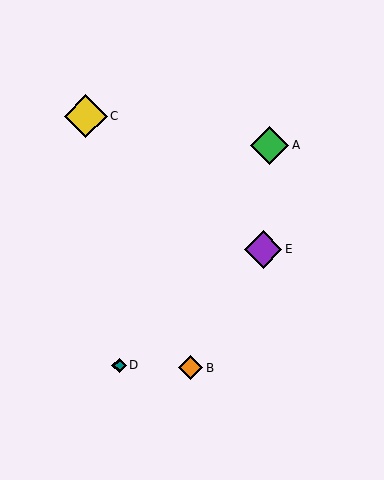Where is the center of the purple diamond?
The center of the purple diamond is at (263, 249).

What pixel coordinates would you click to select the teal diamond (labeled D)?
Click at (119, 365) to select the teal diamond D.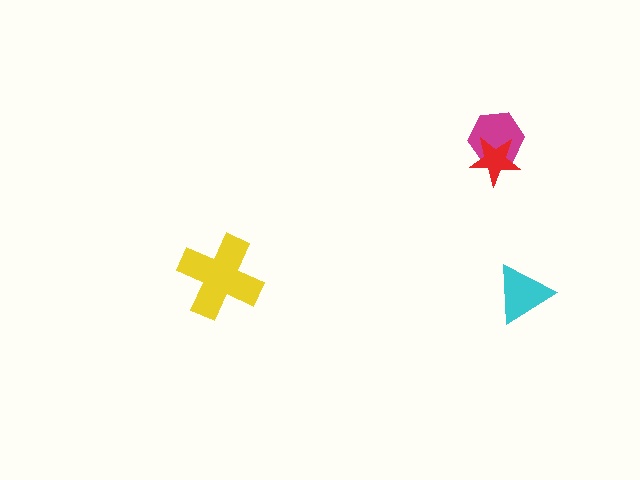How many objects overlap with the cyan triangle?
0 objects overlap with the cyan triangle.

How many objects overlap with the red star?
1 object overlaps with the red star.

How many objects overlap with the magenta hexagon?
1 object overlaps with the magenta hexagon.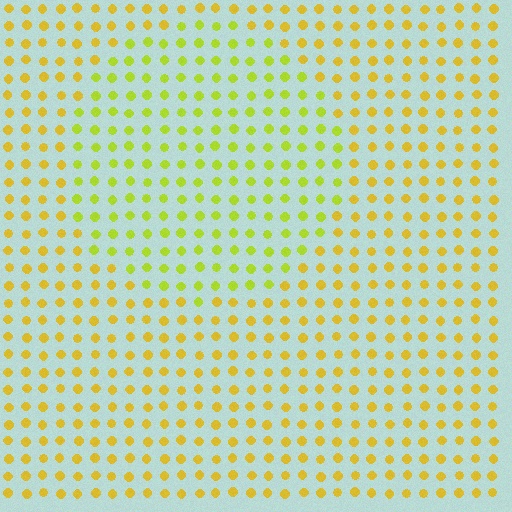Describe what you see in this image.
The image is filled with small yellow elements in a uniform arrangement. A circle-shaped region is visible where the elements are tinted to a slightly different hue, forming a subtle color boundary.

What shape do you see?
I see a circle.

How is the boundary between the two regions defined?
The boundary is defined purely by a slight shift in hue (about 28 degrees). Spacing, size, and orientation are identical on both sides.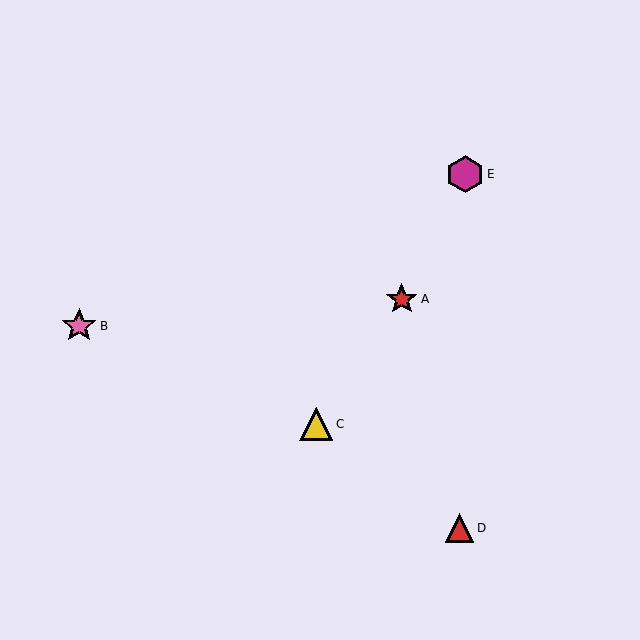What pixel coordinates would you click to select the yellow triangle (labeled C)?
Click at (316, 424) to select the yellow triangle C.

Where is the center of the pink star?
The center of the pink star is at (79, 326).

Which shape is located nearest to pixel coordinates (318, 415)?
The yellow triangle (labeled C) at (316, 424) is nearest to that location.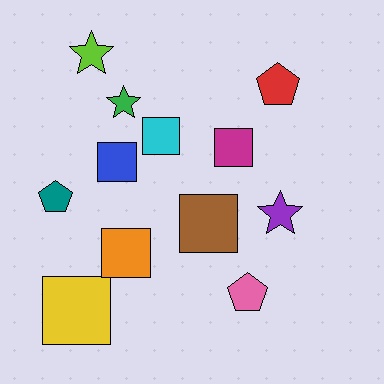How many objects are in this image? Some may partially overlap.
There are 12 objects.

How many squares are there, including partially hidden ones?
There are 6 squares.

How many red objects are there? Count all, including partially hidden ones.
There is 1 red object.